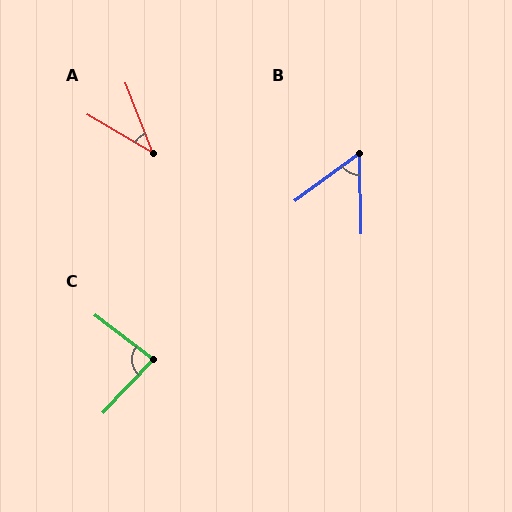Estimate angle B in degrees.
Approximately 55 degrees.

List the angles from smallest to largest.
A (38°), B (55°), C (84°).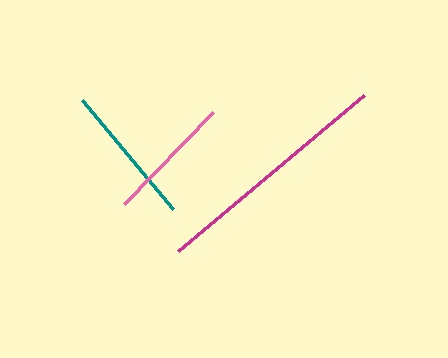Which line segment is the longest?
The magenta line is the longest at approximately 243 pixels.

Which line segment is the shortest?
The pink line is the shortest at approximately 127 pixels.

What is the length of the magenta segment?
The magenta segment is approximately 243 pixels long.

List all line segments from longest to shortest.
From longest to shortest: magenta, teal, pink.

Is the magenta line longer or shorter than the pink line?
The magenta line is longer than the pink line.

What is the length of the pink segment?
The pink segment is approximately 127 pixels long.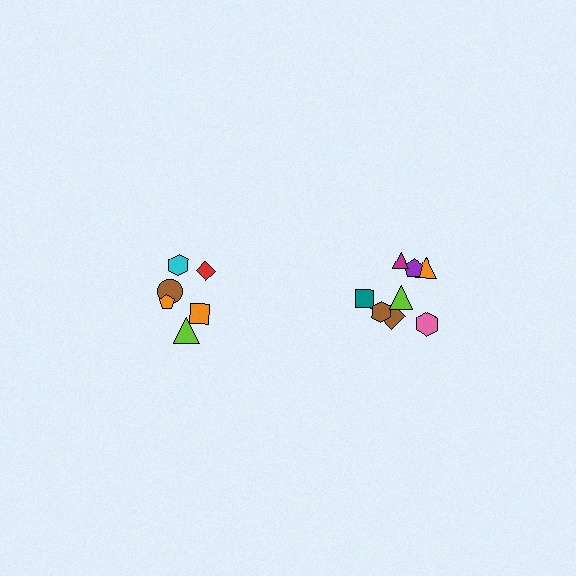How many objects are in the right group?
There are 8 objects.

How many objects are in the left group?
There are 6 objects.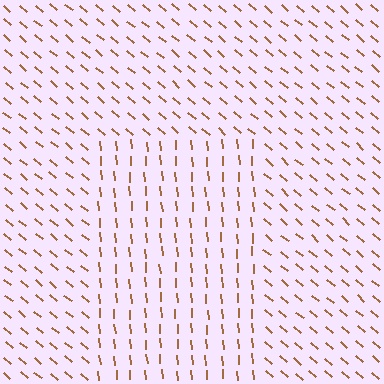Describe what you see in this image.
The image is filled with small brown line segments. A rectangle region in the image has lines oriented differently from the surrounding lines, creating a visible texture boundary.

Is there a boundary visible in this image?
Yes, there is a texture boundary formed by a change in line orientation.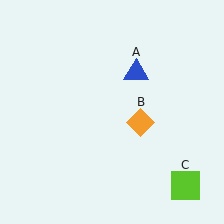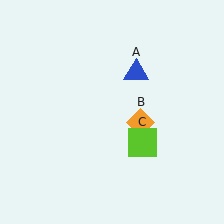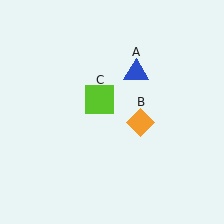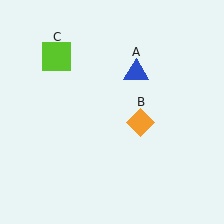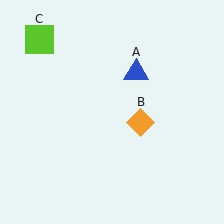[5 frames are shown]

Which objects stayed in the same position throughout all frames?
Blue triangle (object A) and orange diamond (object B) remained stationary.